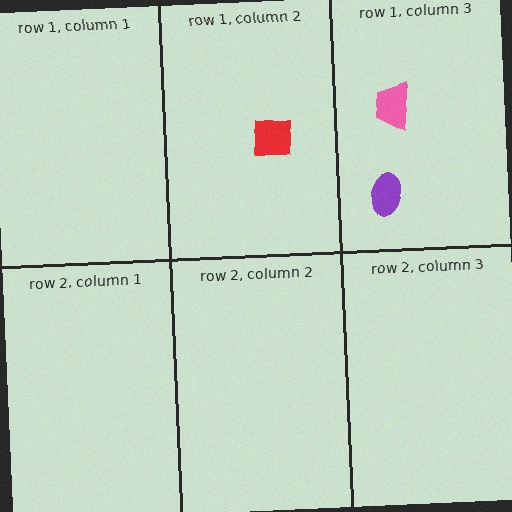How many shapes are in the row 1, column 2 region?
1.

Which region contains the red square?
The row 1, column 2 region.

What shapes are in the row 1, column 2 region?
The red square.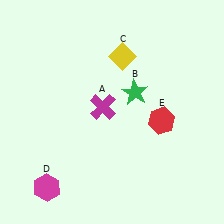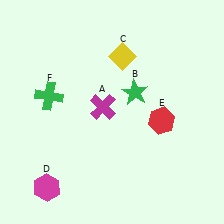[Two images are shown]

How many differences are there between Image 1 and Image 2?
There is 1 difference between the two images.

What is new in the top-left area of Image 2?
A green cross (F) was added in the top-left area of Image 2.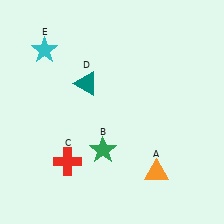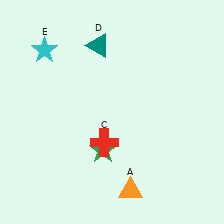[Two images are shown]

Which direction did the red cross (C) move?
The red cross (C) moved right.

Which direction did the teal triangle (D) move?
The teal triangle (D) moved up.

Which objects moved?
The objects that moved are: the orange triangle (A), the red cross (C), the teal triangle (D).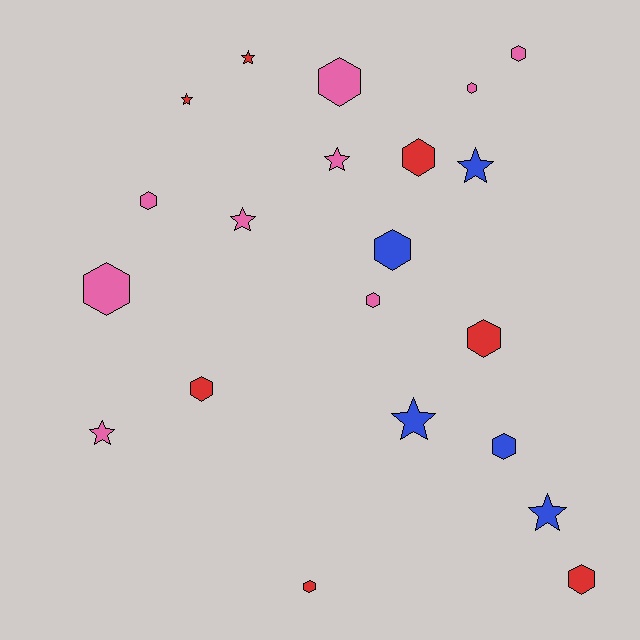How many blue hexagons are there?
There are 2 blue hexagons.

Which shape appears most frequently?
Hexagon, with 13 objects.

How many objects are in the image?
There are 21 objects.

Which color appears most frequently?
Pink, with 9 objects.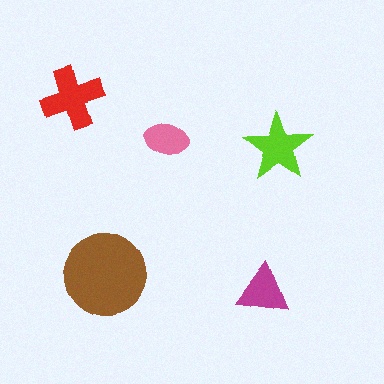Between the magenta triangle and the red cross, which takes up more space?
The red cross.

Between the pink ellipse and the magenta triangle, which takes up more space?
The magenta triangle.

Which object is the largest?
The brown circle.